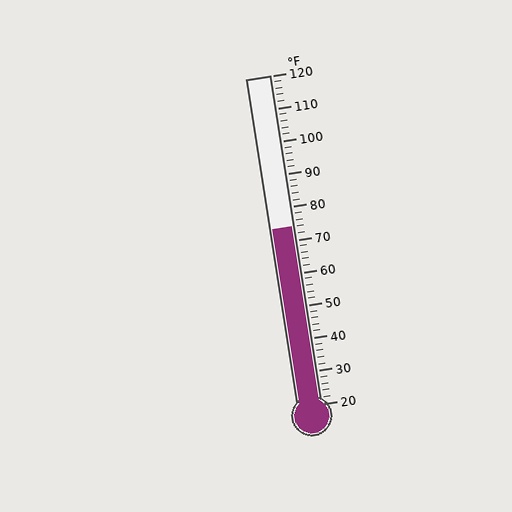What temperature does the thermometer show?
The thermometer shows approximately 74°F.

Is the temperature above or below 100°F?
The temperature is below 100°F.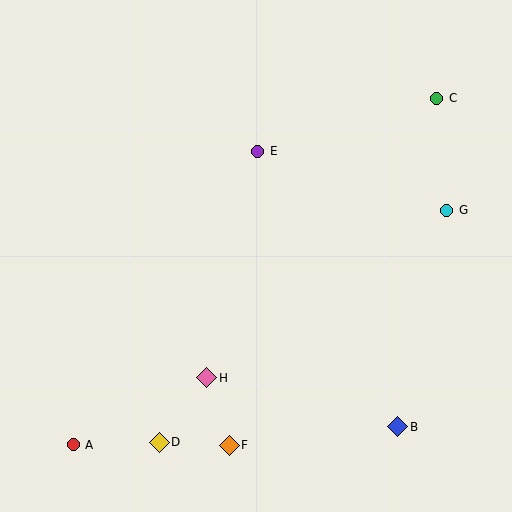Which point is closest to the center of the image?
Point E at (258, 151) is closest to the center.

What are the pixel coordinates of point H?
Point H is at (207, 378).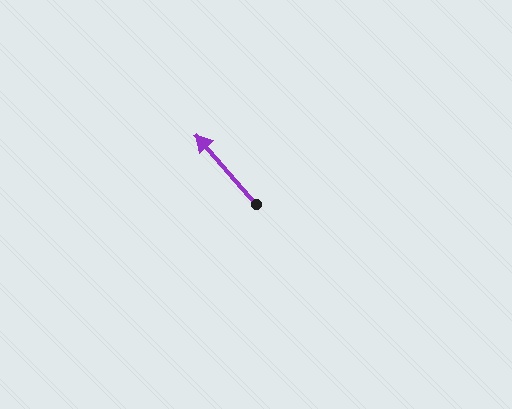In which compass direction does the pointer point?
Northwest.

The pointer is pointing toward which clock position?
Roughly 11 o'clock.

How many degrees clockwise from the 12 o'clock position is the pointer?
Approximately 319 degrees.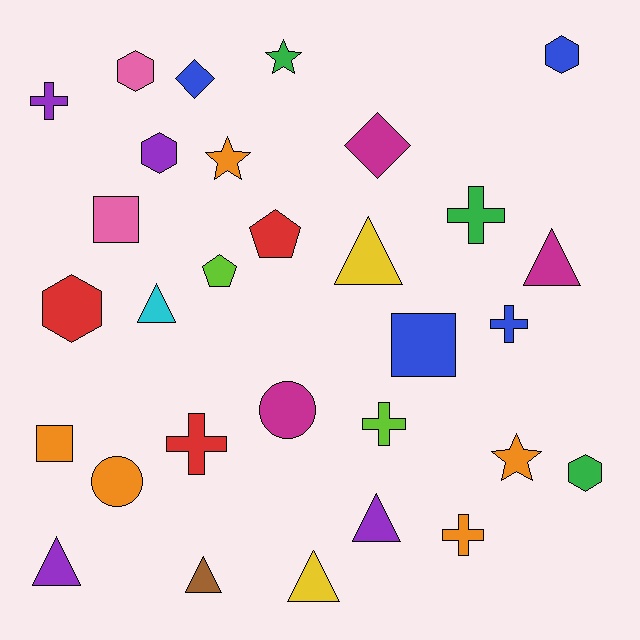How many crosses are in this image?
There are 6 crosses.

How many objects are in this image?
There are 30 objects.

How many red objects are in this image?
There are 3 red objects.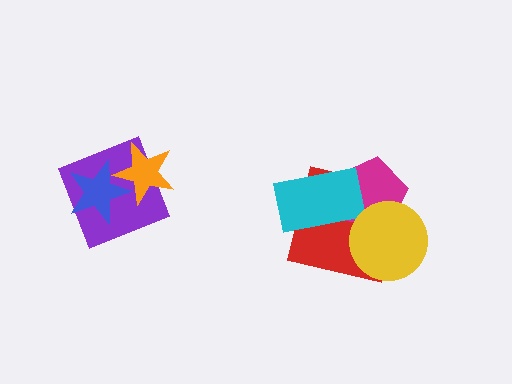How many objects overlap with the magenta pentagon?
3 objects overlap with the magenta pentagon.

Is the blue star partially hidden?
Yes, it is partially covered by another shape.